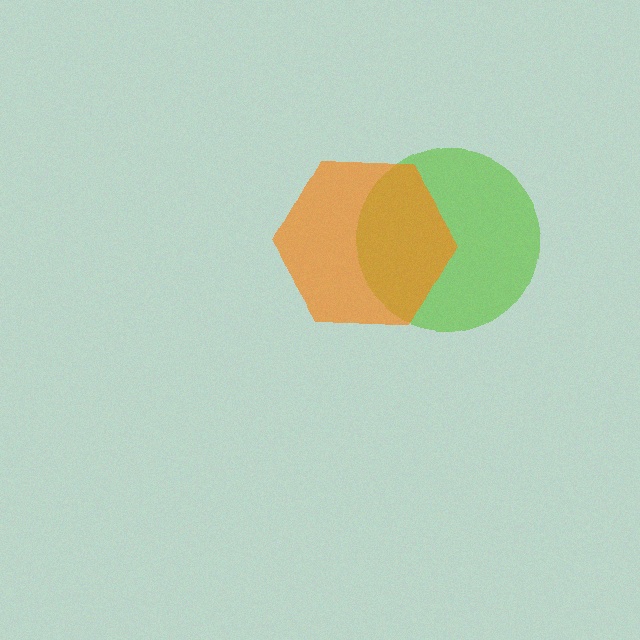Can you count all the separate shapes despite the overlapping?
Yes, there are 2 separate shapes.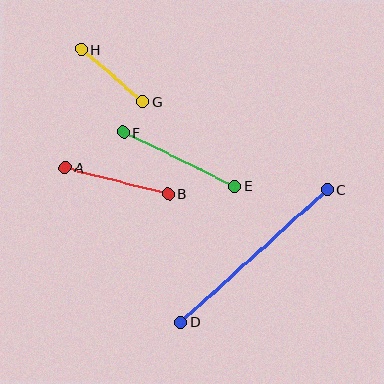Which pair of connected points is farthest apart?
Points C and D are farthest apart.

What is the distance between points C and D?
The distance is approximately 198 pixels.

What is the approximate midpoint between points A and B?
The midpoint is at approximately (117, 180) pixels.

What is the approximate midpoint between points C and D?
The midpoint is at approximately (254, 256) pixels.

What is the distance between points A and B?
The distance is approximately 107 pixels.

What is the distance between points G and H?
The distance is approximately 81 pixels.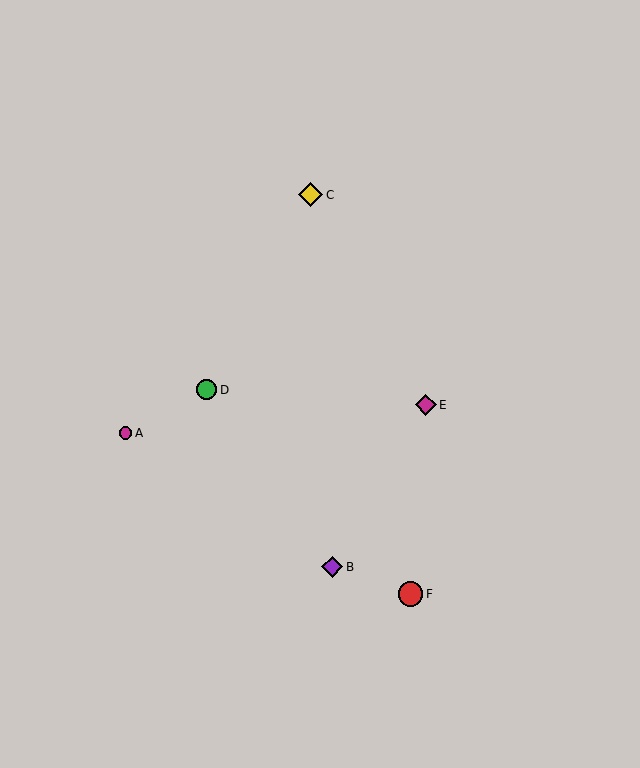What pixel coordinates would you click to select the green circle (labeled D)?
Click at (206, 390) to select the green circle D.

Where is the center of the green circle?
The center of the green circle is at (206, 390).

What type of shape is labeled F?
Shape F is a red circle.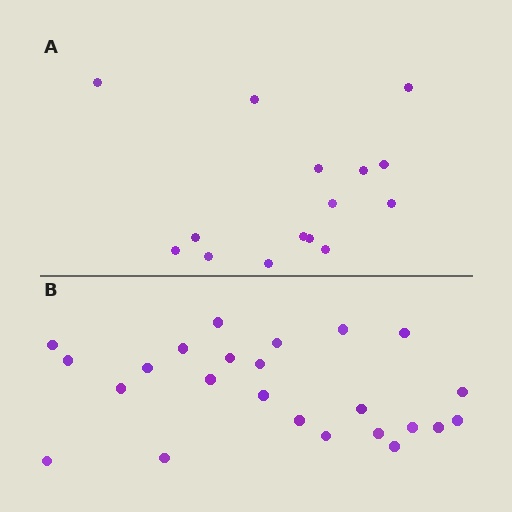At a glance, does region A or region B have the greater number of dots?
Region B (the bottom region) has more dots.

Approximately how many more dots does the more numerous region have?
Region B has roughly 8 or so more dots than region A.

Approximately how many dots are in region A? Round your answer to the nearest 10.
About 20 dots. (The exact count is 15, which rounds to 20.)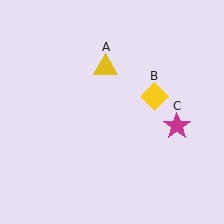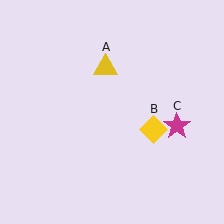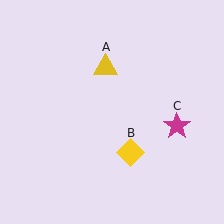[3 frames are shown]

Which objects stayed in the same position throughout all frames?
Yellow triangle (object A) and magenta star (object C) remained stationary.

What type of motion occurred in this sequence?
The yellow diamond (object B) rotated clockwise around the center of the scene.